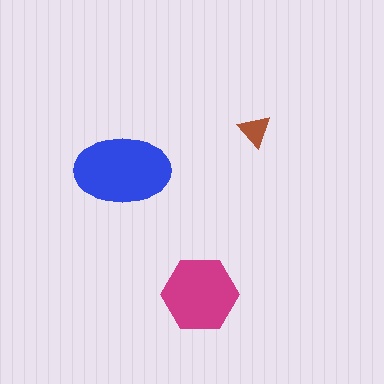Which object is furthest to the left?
The blue ellipse is leftmost.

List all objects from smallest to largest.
The brown triangle, the magenta hexagon, the blue ellipse.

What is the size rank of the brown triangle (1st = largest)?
3rd.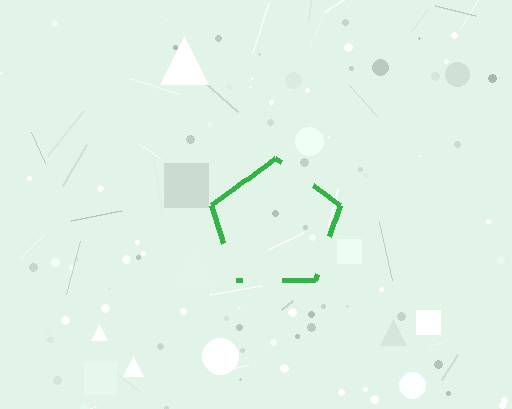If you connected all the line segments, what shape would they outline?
They would outline a pentagon.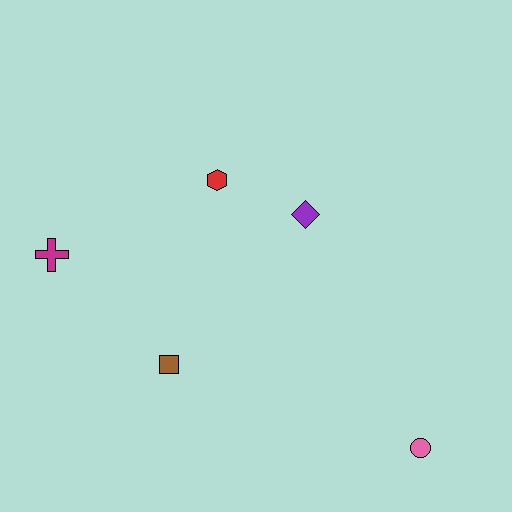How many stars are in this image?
There are no stars.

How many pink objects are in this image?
There is 1 pink object.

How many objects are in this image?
There are 5 objects.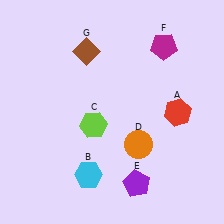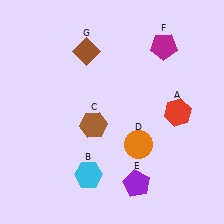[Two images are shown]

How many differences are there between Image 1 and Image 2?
There is 1 difference between the two images.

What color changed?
The hexagon (C) changed from lime in Image 1 to brown in Image 2.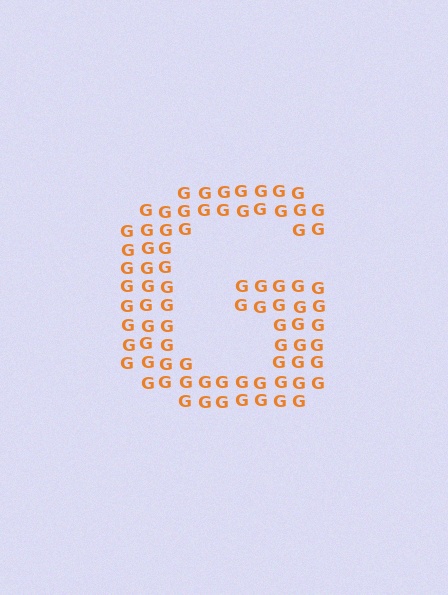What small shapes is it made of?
It is made of small letter G's.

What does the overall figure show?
The overall figure shows the letter G.